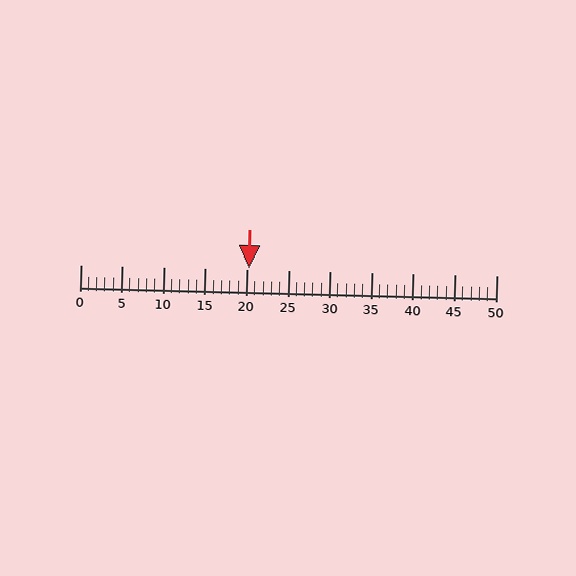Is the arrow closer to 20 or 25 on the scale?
The arrow is closer to 20.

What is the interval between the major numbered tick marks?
The major tick marks are spaced 5 units apart.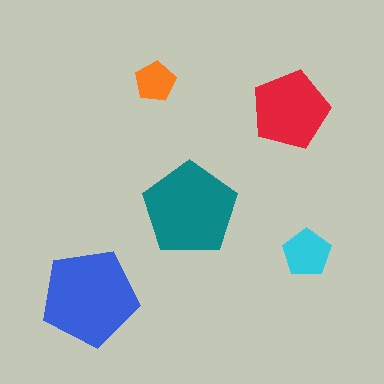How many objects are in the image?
There are 5 objects in the image.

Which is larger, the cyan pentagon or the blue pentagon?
The blue one.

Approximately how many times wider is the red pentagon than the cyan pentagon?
About 1.5 times wider.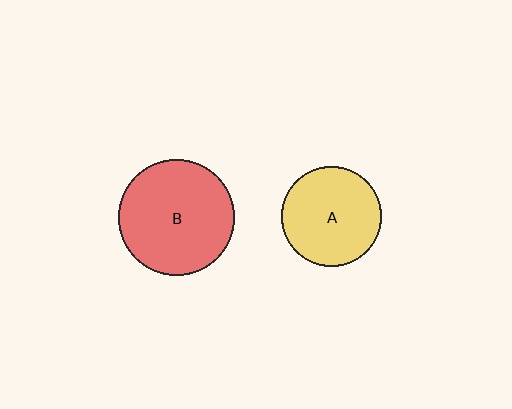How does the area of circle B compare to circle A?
Approximately 1.4 times.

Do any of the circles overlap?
No, none of the circles overlap.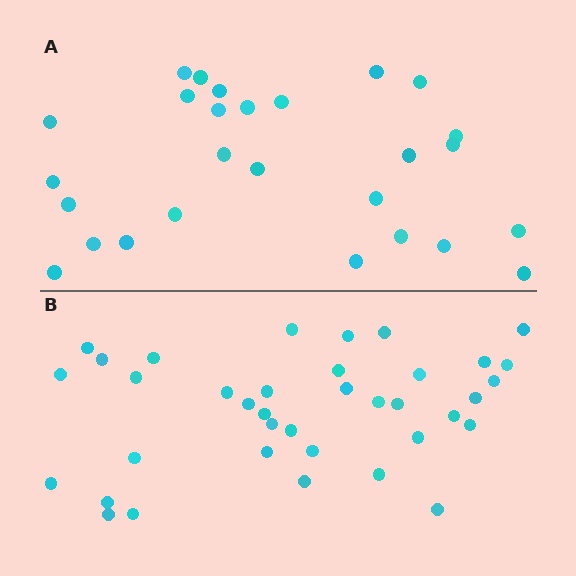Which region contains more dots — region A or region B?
Region B (the bottom region) has more dots.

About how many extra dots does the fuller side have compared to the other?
Region B has roughly 10 or so more dots than region A.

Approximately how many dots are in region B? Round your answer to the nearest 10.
About 40 dots. (The exact count is 37, which rounds to 40.)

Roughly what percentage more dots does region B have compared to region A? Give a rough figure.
About 35% more.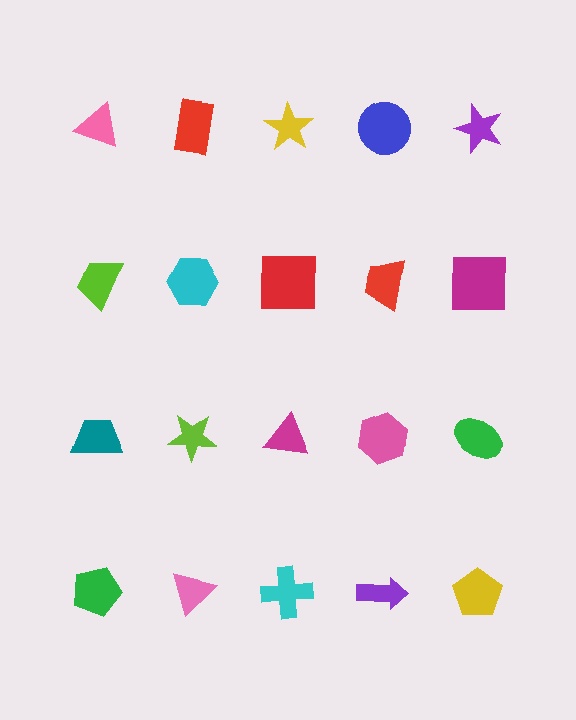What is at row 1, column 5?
A purple star.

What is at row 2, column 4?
A red trapezoid.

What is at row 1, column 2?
A red rectangle.